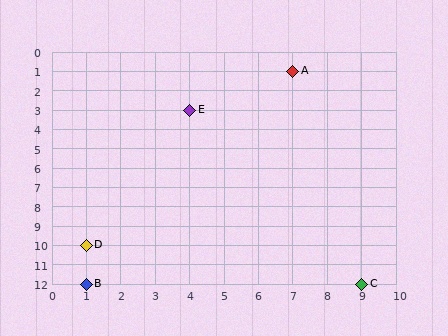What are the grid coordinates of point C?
Point C is at grid coordinates (9, 12).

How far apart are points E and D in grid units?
Points E and D are 3 columns and 7 rows apart (about 7.6 grid units diagonally).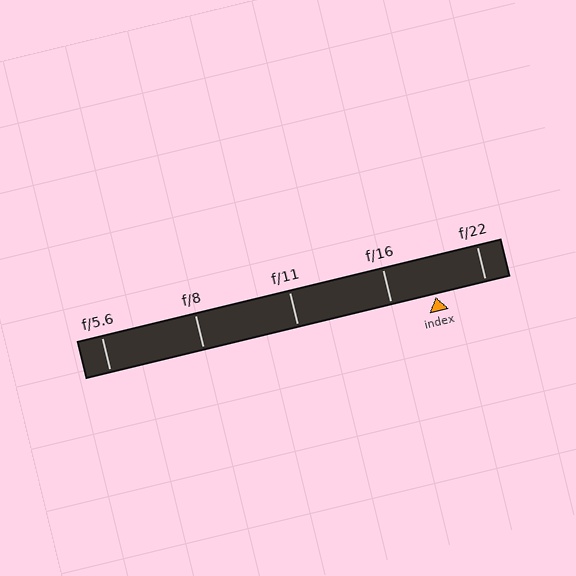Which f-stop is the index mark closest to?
The index mark is closest to f/16.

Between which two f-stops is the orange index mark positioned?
The index mark is between f/16 and f/22.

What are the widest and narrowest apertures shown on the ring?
The widest aperture shown is f/5.6 and the narrowest is f/22.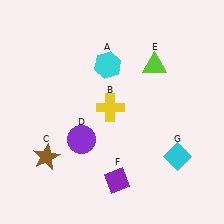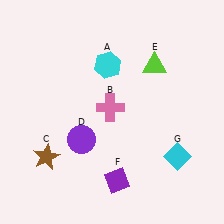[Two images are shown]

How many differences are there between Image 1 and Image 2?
There is 1 difference between the two images.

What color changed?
The cross (B) changed from yellow in Image 1 to pink in Image 2.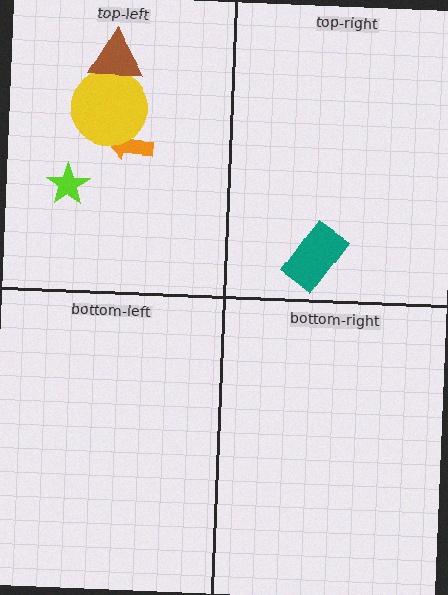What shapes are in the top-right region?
The teal rectangle.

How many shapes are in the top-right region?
1.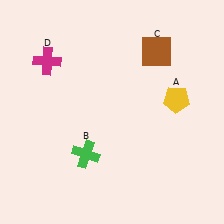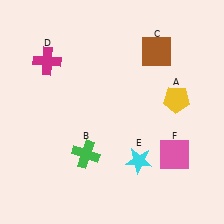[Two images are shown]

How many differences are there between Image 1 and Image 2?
There are 2 differences between the two images.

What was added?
A cyan star (E), a pink square (F) were added in Image 2.